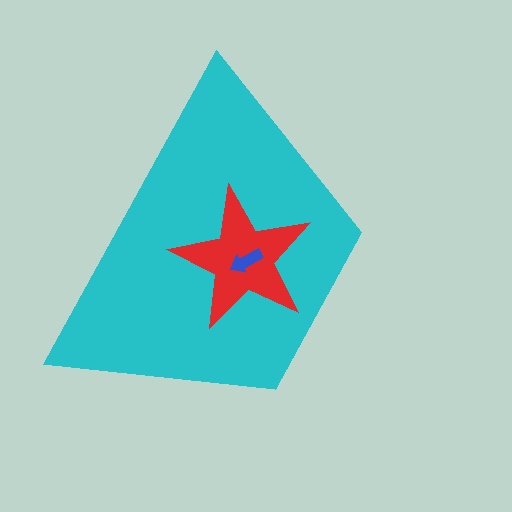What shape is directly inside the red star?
The blue arrow.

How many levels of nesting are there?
3.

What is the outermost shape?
The cyan trapezoid.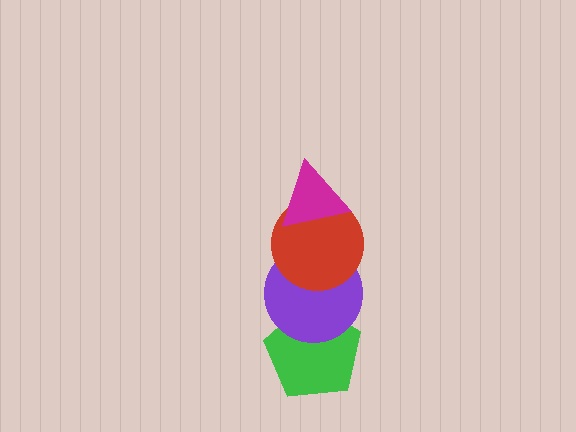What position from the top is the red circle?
The red circle is 2nd from the top.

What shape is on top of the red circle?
The magenta triangle is on top of the red circle.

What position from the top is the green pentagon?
The green pentagon is 4th from the top.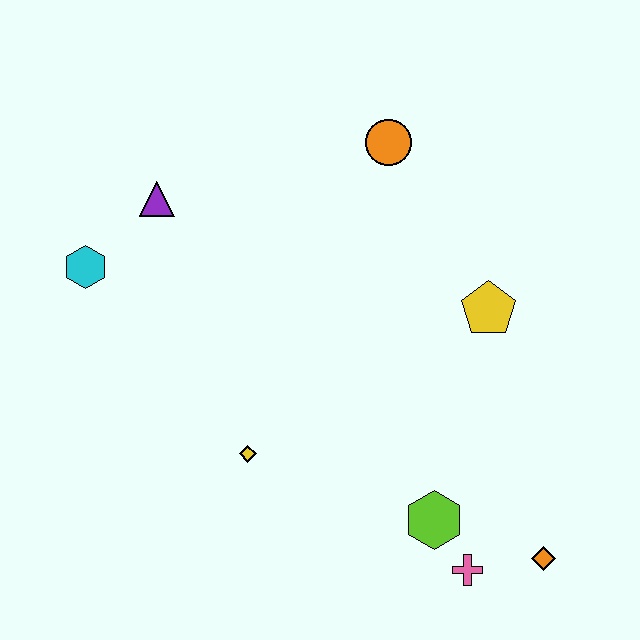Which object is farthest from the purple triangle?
The orange diamond is farthest from the purple triangle.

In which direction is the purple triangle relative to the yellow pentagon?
The purple triangle is to the left of the yellow pentagon.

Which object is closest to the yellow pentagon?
The orange circle is closest to the yellow pentagon.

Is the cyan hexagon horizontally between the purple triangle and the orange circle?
No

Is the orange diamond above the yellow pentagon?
No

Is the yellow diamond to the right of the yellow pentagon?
No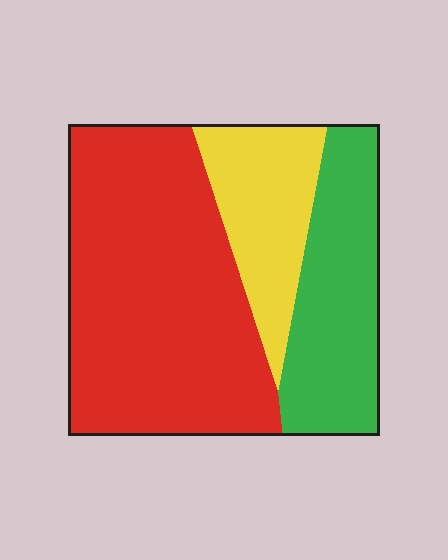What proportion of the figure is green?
Green takes up between a sixth and a third of the figure.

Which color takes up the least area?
Yellow, at roughly 20%.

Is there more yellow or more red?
Red.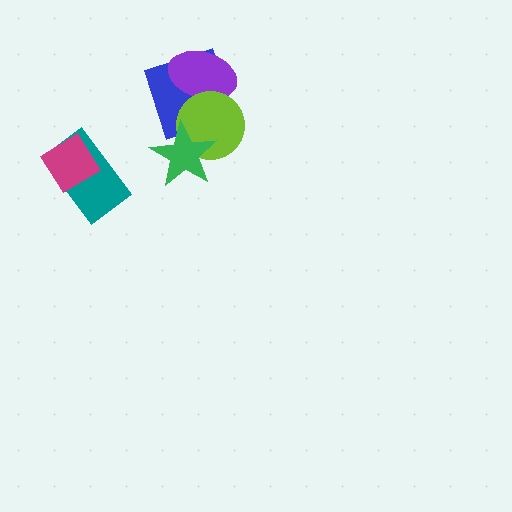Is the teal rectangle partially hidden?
Yes, it is partially covered by another shape.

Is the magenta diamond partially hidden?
No, no other shape covers it.